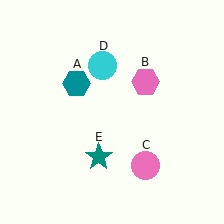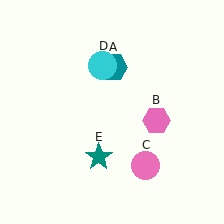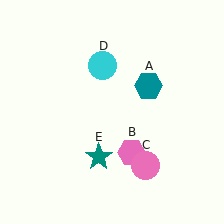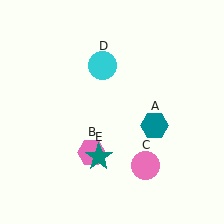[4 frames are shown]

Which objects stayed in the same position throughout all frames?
Pink circle (object C) and cyan circle (object D) and teal star (object E) remained stationary.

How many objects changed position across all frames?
2 objects changed position: teal hexagon (object A), pink hexagon (object B).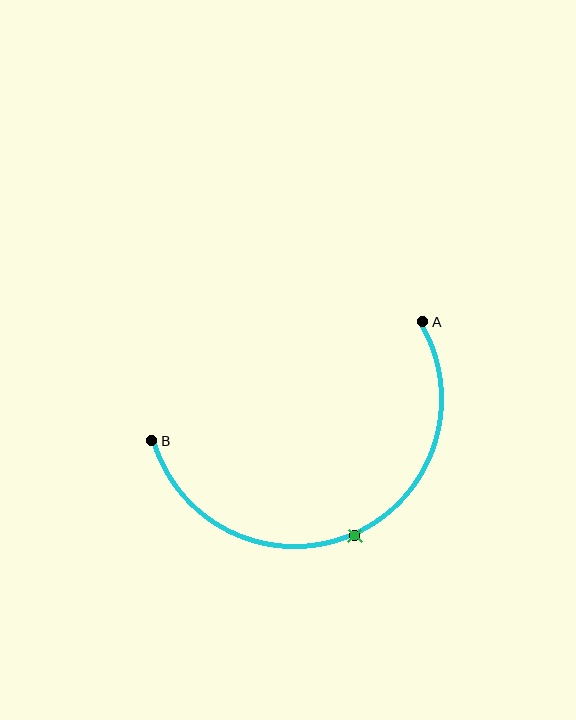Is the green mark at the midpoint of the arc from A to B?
Yes. The green mark lies on the arc at equal arc-length from both A and B — it is the arc midpoint.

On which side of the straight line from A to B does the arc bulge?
The arc bulges below the straight line connecting A and B.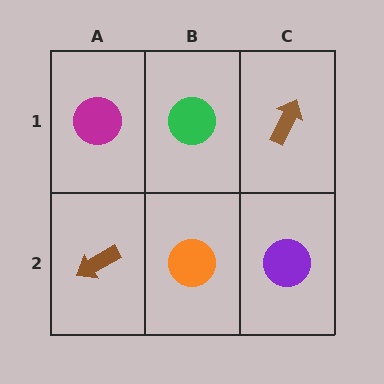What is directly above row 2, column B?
A green circle.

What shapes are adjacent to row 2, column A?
A magenta circle (row 1, column A), an orange circle (row 2, column B).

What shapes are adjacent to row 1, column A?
A brown arrow (row 2, column A), a green circle (row 1, column B).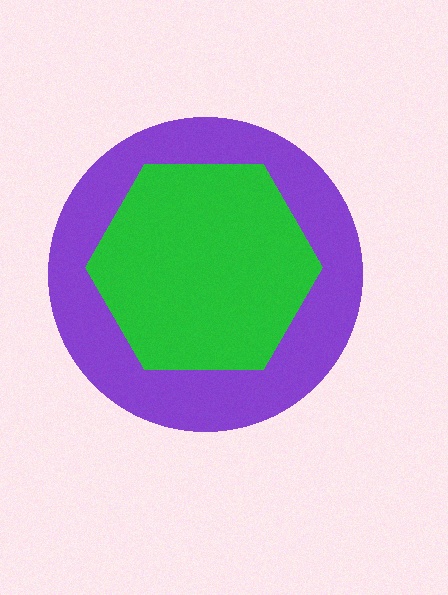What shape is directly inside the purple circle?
The green hexagon.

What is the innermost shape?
The green hexagon.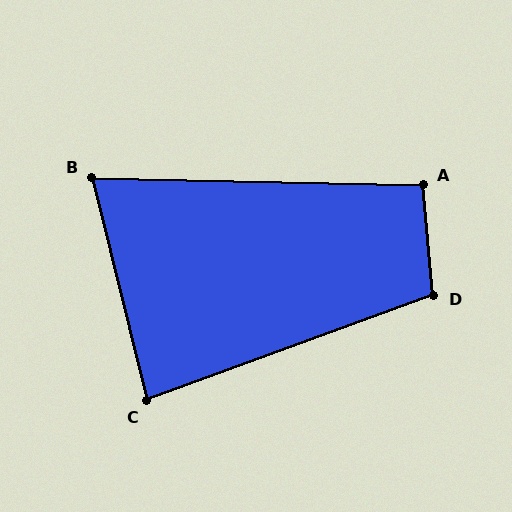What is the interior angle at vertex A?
Approximately 96 degrees (obtuse).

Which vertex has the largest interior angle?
D, at approximately 105 degrees.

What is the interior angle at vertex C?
Approximately 84 degrees (acute).